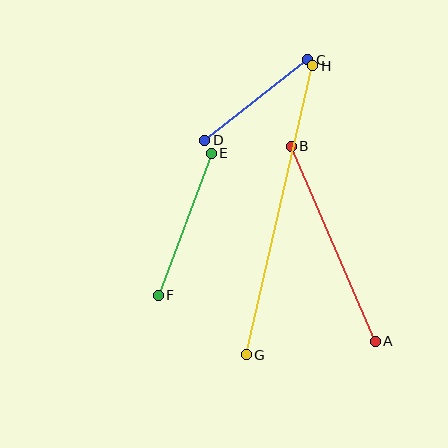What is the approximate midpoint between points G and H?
The midpoint is at approximately (279, 210) pixels.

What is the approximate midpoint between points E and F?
The midpoint is at approximately (185, 224) pixels.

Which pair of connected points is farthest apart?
Points G and H are farthest apart.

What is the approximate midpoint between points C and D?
The midpoint is at approximately (256, 100) pixels.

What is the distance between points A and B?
The distance is approximately 212 pixels.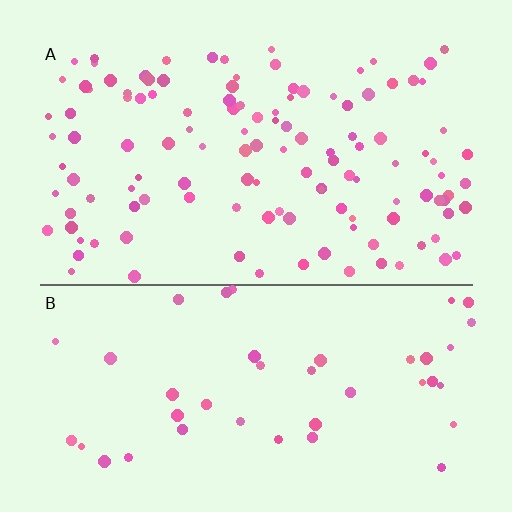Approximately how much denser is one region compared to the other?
Approximately 2.8× — region A over region B.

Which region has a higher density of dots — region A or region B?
A (the top).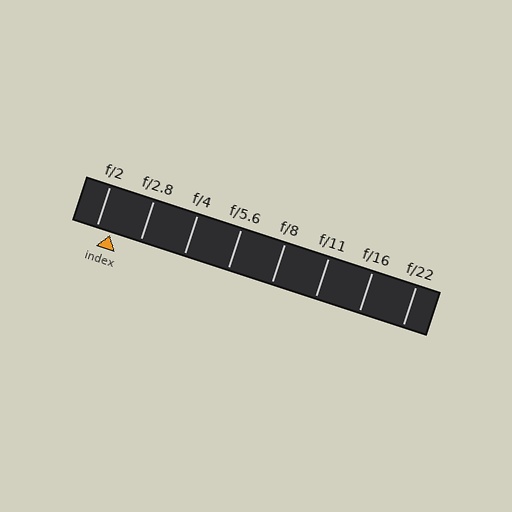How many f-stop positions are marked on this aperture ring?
There are 8 f-stop positions marked.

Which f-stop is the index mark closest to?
The index mark is closest to f/2.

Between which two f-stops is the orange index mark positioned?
The index mark is between f/2 and f/2.8.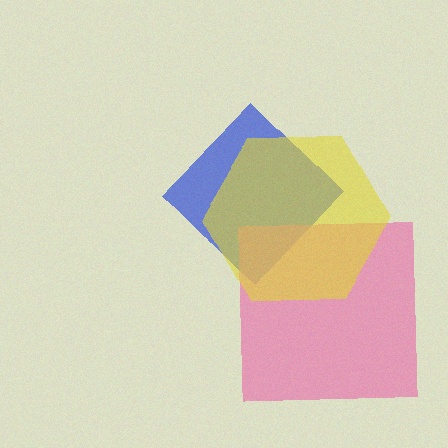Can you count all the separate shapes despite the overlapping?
Yes, there are 3 separate shapes.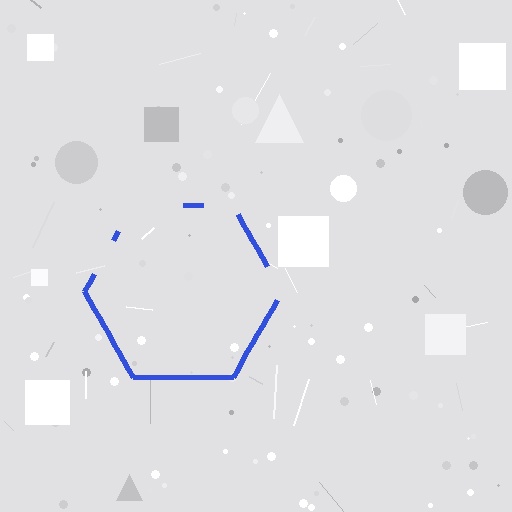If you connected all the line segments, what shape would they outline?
They would outline a hexagon.